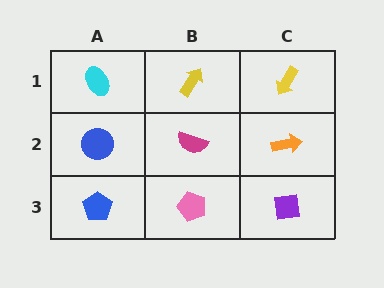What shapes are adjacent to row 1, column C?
An orange arrow (row 2, column C), a yellow arrow (row 1, column B).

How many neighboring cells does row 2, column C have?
3.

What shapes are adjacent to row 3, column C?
An orange arrow (row 2, column C), a pink pentagon (row 3, column B).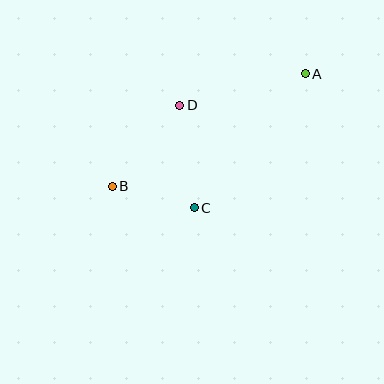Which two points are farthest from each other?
Points A and B are farthest from each other.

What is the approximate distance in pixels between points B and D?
The distance between B and D is approximately 106 pixels.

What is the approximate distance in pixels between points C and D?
The distance between C and D is approximately 103 pixels.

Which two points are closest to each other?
Points B and C are closest to each other.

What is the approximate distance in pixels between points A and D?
The distance between A and D is approximately 130 pixels.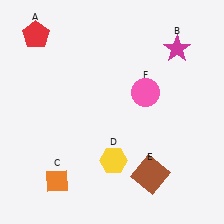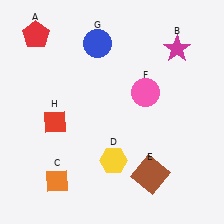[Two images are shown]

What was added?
A blue circle (G), a red diamond (H) were added in Image 2.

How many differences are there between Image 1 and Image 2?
There are 2 differences between the two images.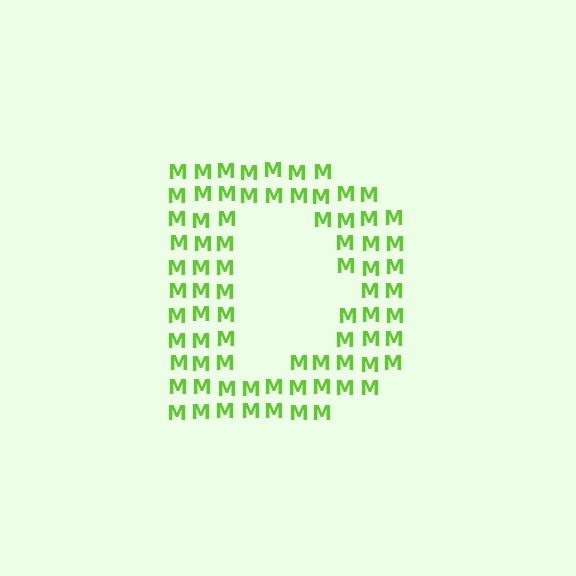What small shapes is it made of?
It is made of small letter M's.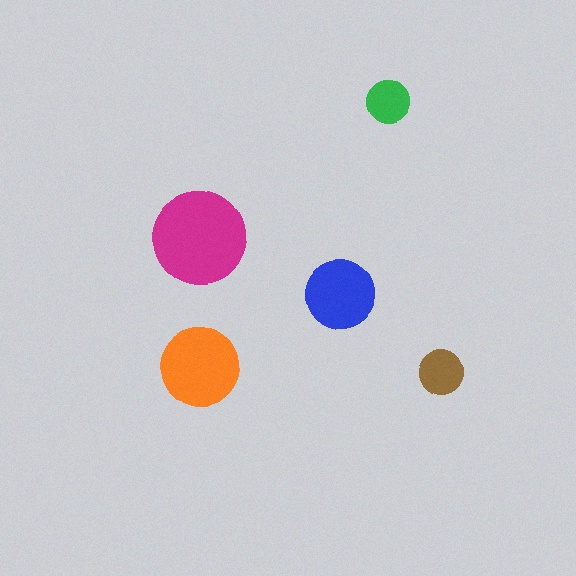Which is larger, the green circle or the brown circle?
The brown one.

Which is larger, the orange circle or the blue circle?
The orange one.